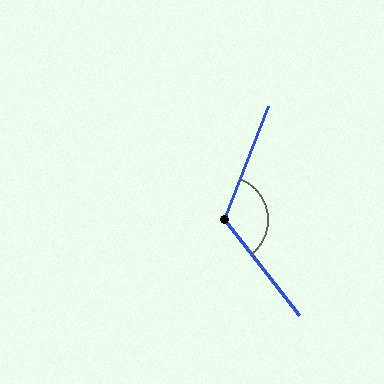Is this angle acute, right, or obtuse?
It is obtuse.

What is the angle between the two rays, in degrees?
Approximately 120 degrees.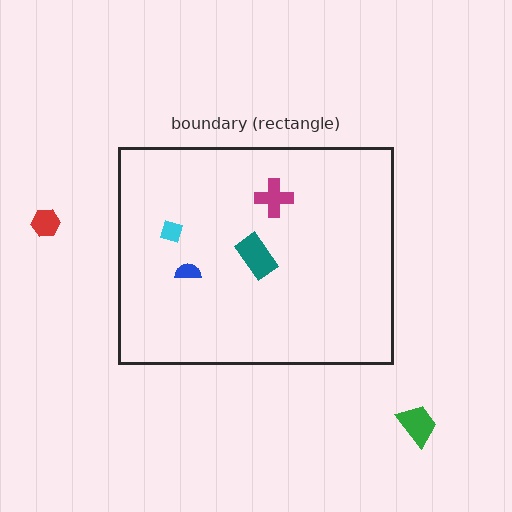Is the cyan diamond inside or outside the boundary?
Inside.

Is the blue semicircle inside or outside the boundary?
Inside.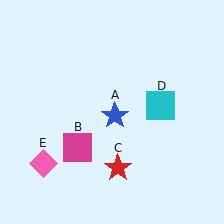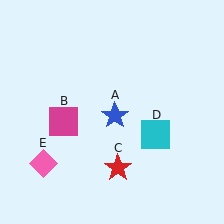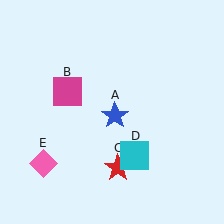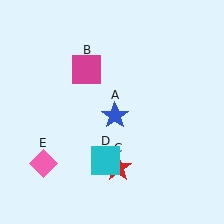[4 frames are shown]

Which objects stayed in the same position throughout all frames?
Blue star (object A) and red star (object C) and pink diamond (object E) remained stationary.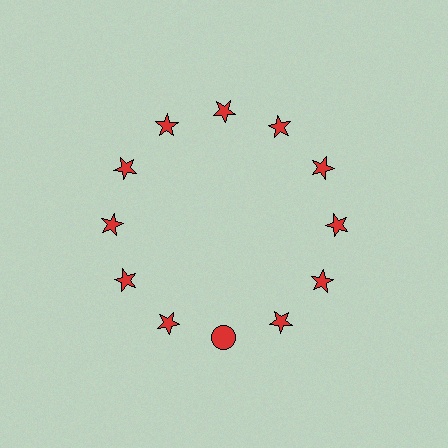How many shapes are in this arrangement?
There are 12 shapes arranged in a ring pattern.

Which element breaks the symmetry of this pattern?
The red circle at roughly the 6 o'clock position breaks the symmetry. All other shapes are red stars.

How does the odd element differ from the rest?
It has a different shape: circle instead of star.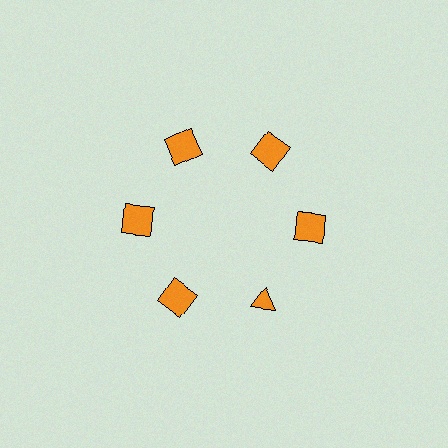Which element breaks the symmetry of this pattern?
The orange triangle at roughly the 5 o'clock position breaks the symmetry. All other shapes are orange squares.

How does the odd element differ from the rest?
It has a different shape: triangle instead of square.